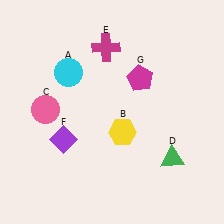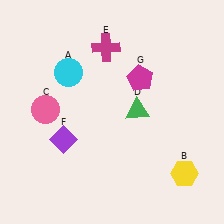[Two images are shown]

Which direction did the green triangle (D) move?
The green triangle (D) moved up.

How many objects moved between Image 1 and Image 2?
2 objects moved between the two images.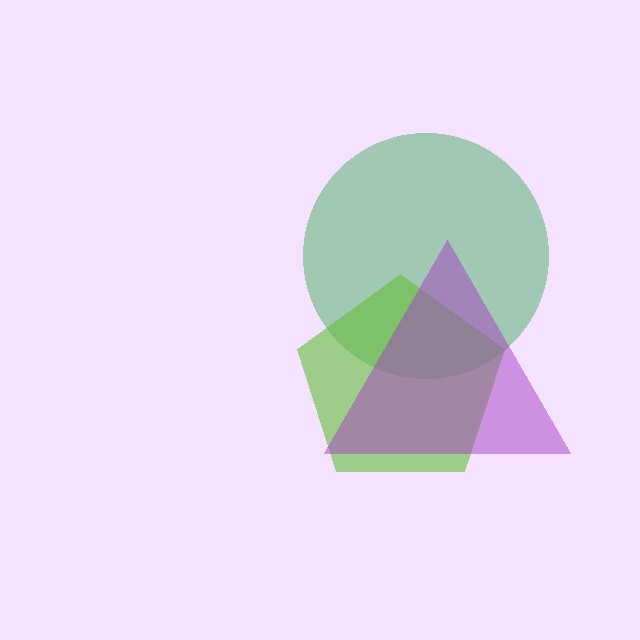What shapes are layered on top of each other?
The layered shapes are: a green circle, a lime pentagon, a purple triangle.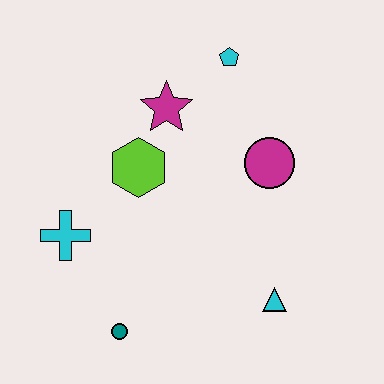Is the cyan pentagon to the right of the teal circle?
Yes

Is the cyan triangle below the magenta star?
Yes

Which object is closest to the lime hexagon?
The magenta star is closest to the lime hexagon.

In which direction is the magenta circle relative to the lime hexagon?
The magenta circle is to the right of the lime hexagon.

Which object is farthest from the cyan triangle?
The cyan pentagon is farthest from the cyan triangle.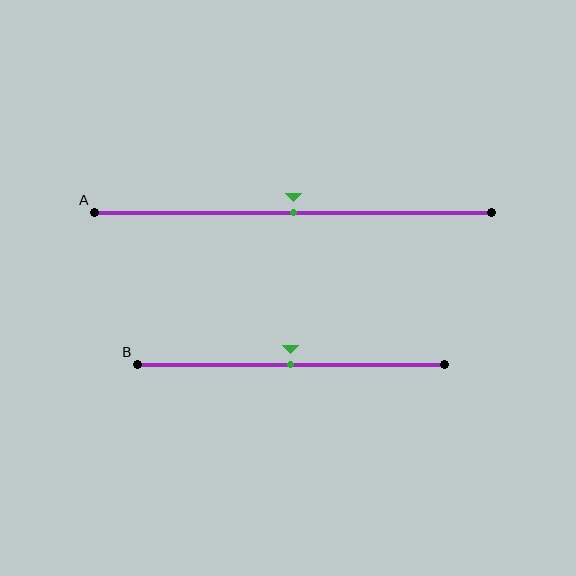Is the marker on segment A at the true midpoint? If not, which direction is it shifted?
Yes, the marker on segment A is at the true midpoint.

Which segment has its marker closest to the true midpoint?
Segment A has its marker closest to the true midpoint.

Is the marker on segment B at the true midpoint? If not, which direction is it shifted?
Yes, the marker on segment B is at the true midpoint.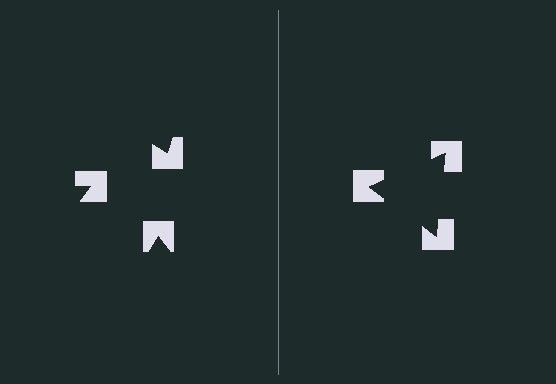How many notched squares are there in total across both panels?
6 — 3 on each side.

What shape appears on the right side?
An illusory triangle.